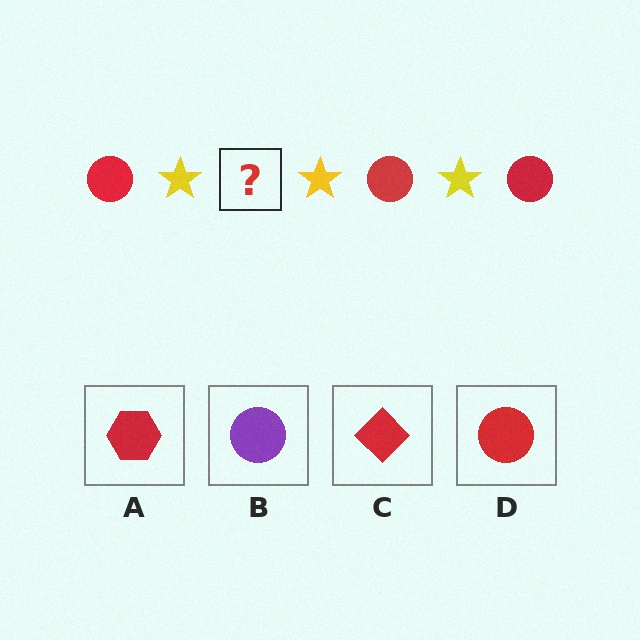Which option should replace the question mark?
Option D.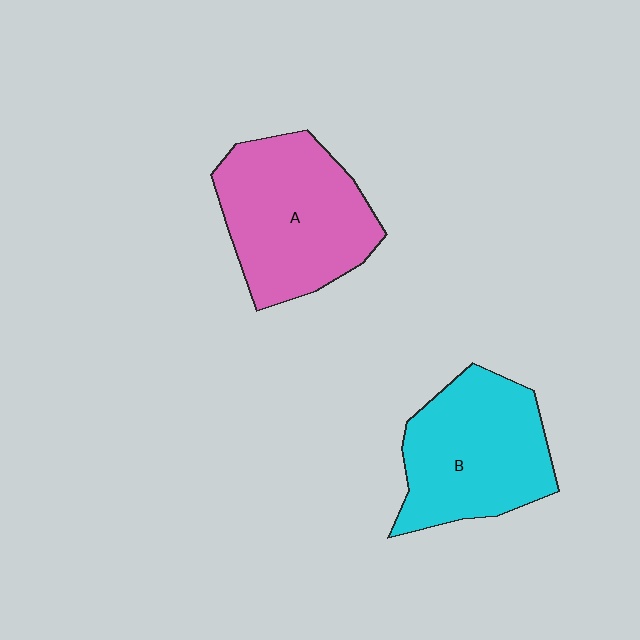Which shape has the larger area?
Shape A (pink).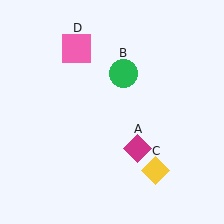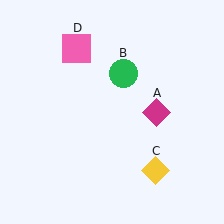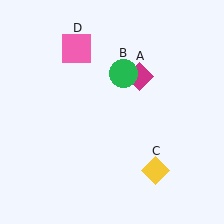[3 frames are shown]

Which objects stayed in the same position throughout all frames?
Green circle (object B) and yellow diamond (object C) and pink square (object D) remained stationary.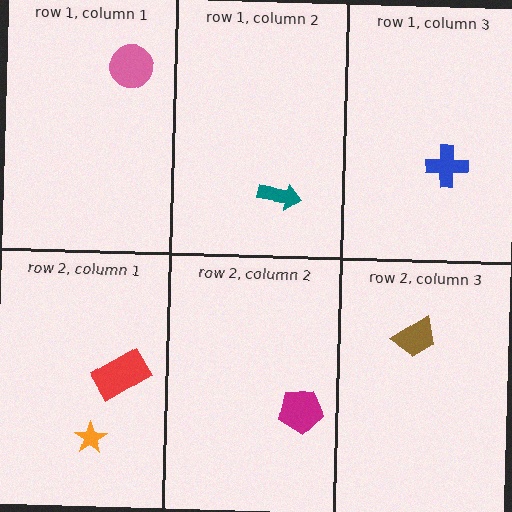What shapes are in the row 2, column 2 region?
The magenta pentagon.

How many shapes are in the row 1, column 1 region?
1.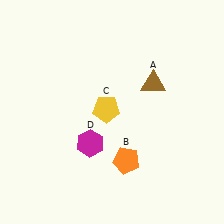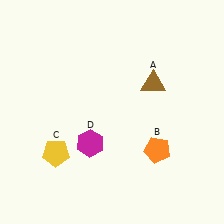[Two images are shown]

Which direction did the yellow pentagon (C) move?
The yellow pentagon (C) moved left.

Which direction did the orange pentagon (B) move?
The orange pentagon (B) moved right.